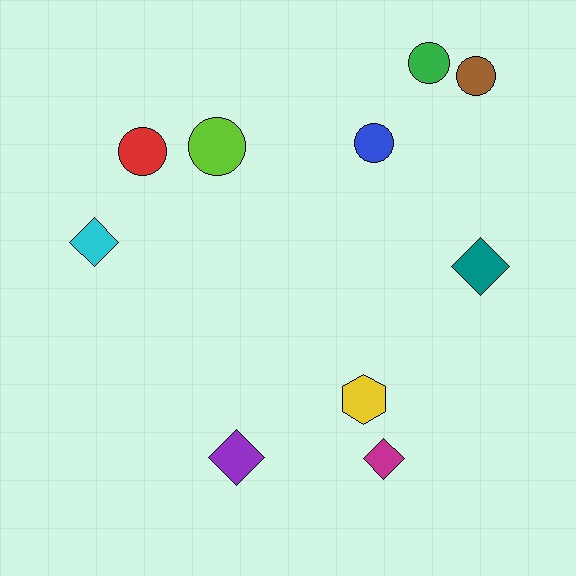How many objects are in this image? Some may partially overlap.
There are 10 objects.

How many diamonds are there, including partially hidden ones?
There are 4 diamonds.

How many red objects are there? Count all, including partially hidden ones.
There is 1 red object.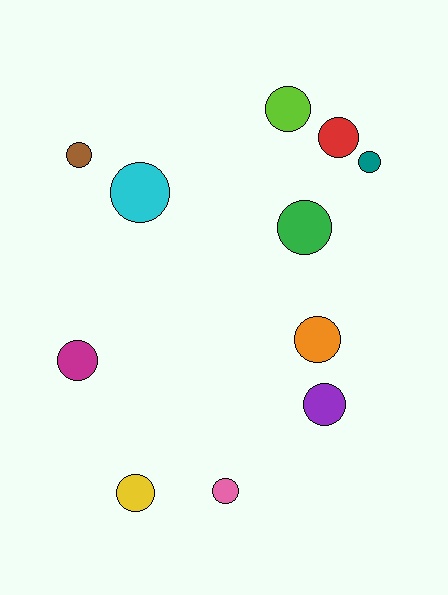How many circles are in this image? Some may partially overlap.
There are 11 circles.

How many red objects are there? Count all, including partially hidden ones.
There is 1 red object.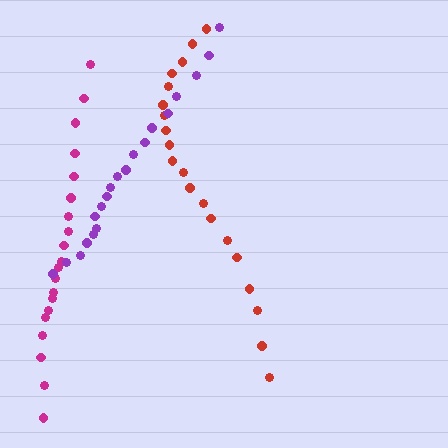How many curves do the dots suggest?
There are 3 distinct paths.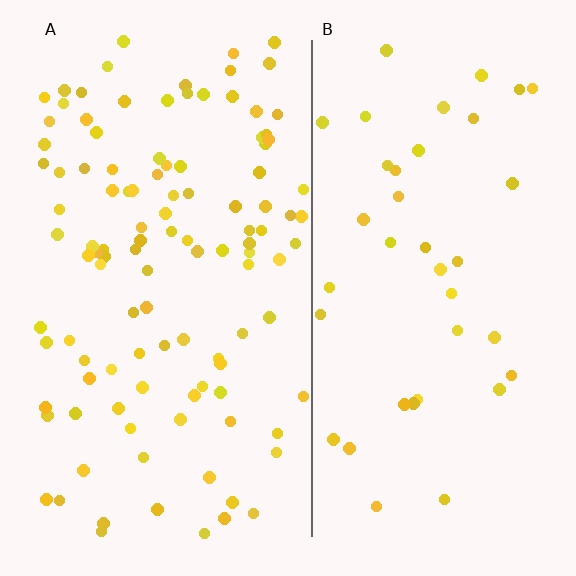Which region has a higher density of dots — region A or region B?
A (the left).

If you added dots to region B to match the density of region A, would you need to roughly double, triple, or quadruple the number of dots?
Approximately triple.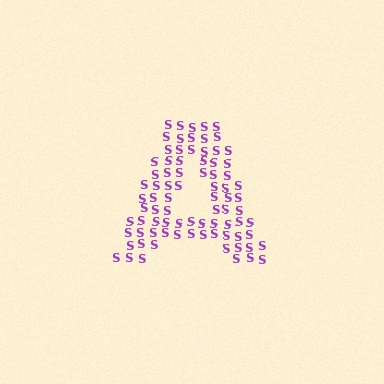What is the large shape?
The large shape is the letter A.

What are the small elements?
The small elements are letter S's.